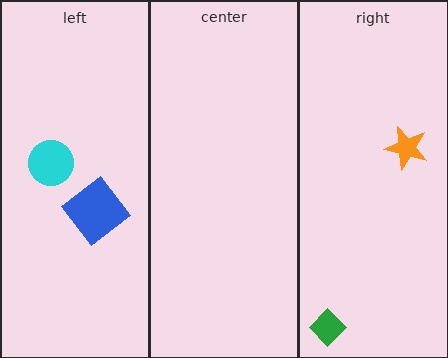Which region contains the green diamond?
The right region.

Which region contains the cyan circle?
The left region.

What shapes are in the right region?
The green diamond, the orange star.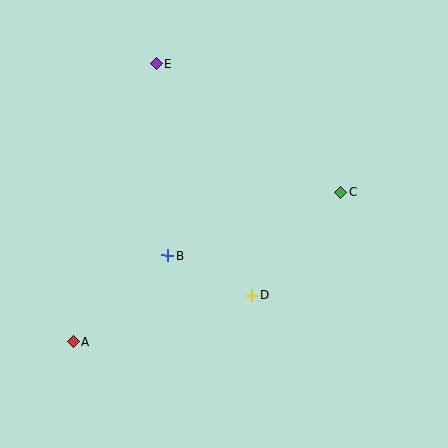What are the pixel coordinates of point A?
Point A is at (73, 342).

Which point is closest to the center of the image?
Point B at (168, 255) is closest to the center.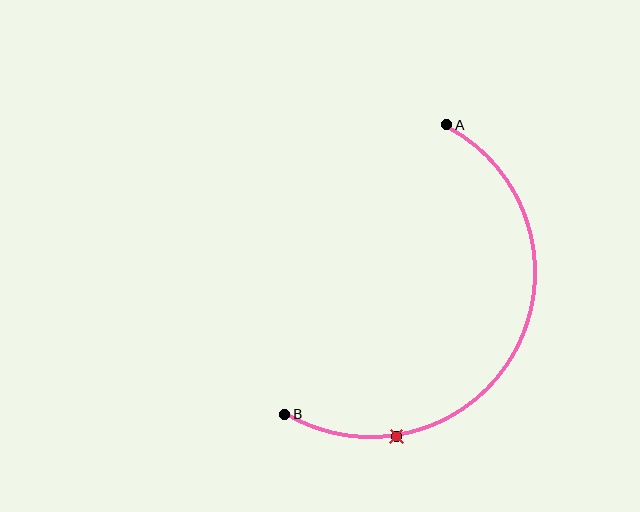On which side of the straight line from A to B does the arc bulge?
The arc bulges to the right of the straight line connecting A and B.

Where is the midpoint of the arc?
The arc midpoint is the point on the curve farthest from the straight line joining A and B. It sits to the right of that line.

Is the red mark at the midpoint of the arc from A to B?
No. The red mark lies on the arc but is closer to endpoint B. The arc midpoint would be at the point on the curve equidistant along the arc from both A and B.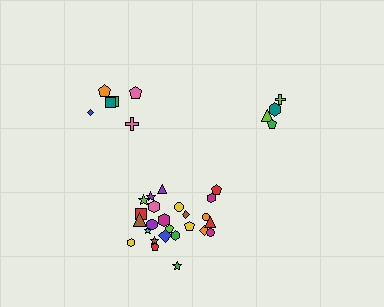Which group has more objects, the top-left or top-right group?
The top-left group.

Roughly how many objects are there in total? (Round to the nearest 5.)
Roughly 35 objects in total.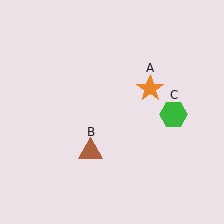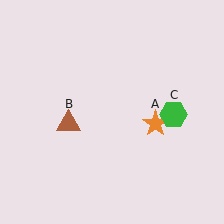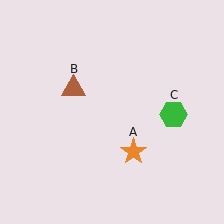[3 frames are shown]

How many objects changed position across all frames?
2 objects changed position: orange star (object A), brown triangle (object B).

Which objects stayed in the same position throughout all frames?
Green hexagon (object C) remained stationary.